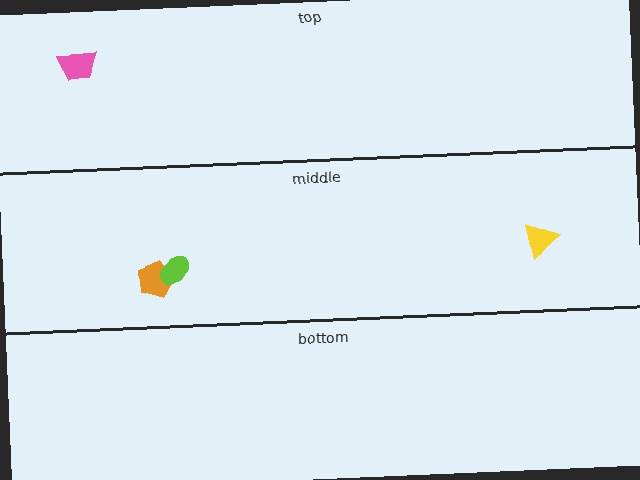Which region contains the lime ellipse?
The middle region.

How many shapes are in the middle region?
3.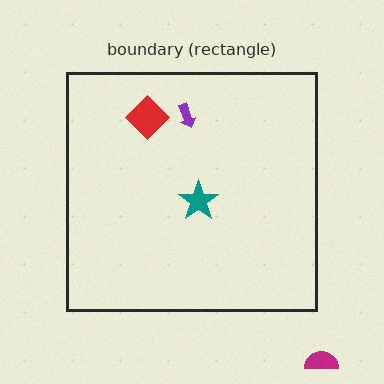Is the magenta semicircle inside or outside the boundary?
Outside.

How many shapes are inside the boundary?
3 inside, 1 outside.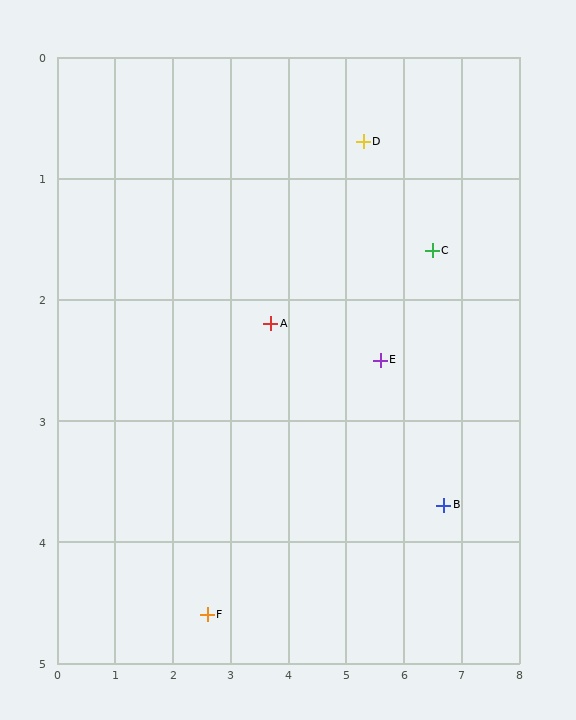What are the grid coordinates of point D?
Point D is at approximately (5.3, 0.7).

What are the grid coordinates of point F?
Point F is at approximately (2.6, 4.6).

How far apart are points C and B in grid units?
Points C and B are about 2.1 grid units apart.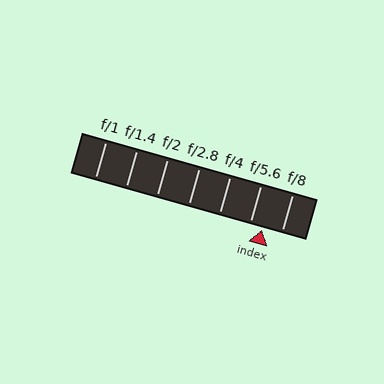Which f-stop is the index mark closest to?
The index mark is closest to f/5.6.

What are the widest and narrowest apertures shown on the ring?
The widest aperture shown is f/1 and the narrowest is f/8.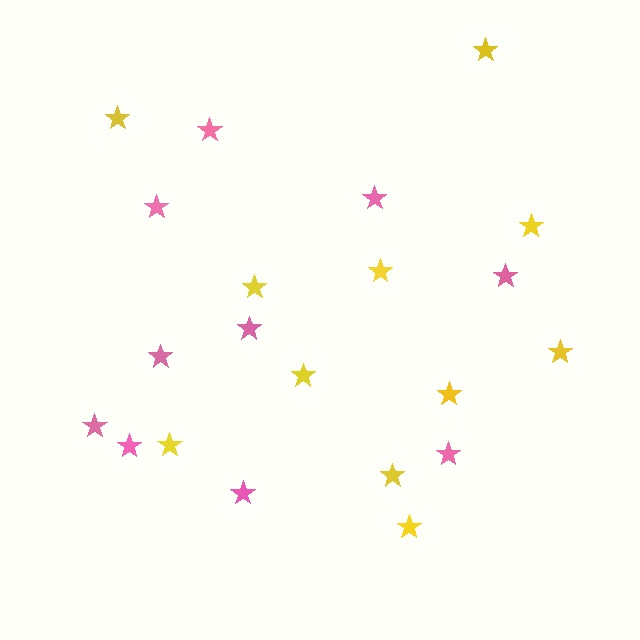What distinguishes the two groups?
There are 2 groups: one group of yellow stars (11) and one group of pink stars (10).